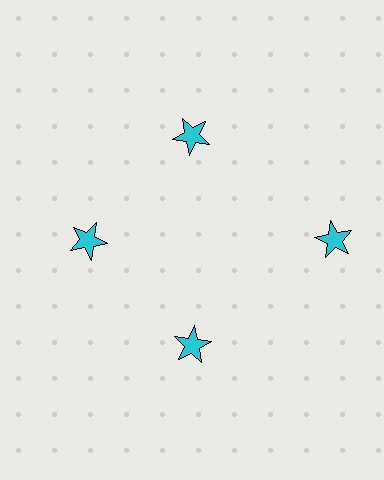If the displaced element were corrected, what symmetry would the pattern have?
It would have 4-fold rotational symmetry — the pattern would map onto itself every 90 degrees.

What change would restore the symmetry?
The symmetry would be restored by moving it inward, back onto the ring so that all 4 stars sit at equal angles and equal distance from the center.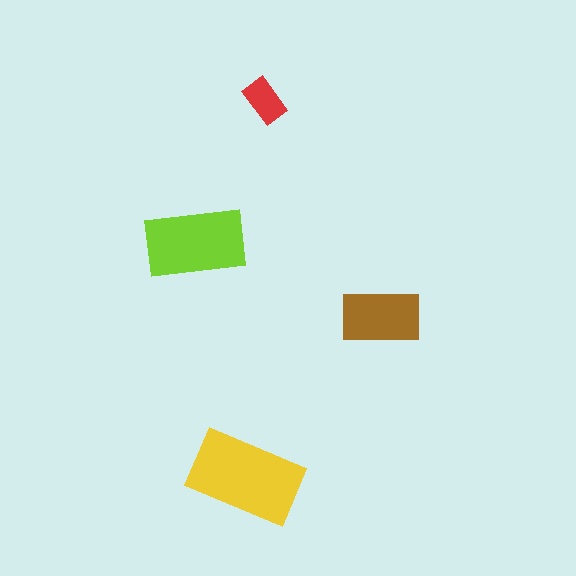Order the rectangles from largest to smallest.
the yellow one, the lime one, the brown one, the red one.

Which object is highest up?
The red rectangle is topmost.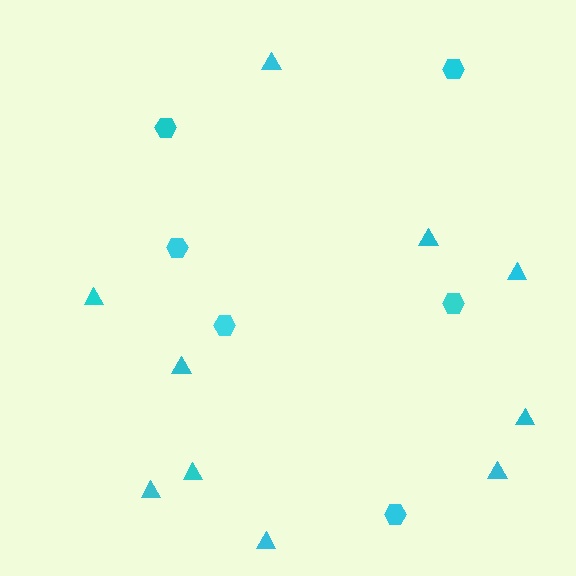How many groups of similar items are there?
There are 2 groups: one group of triangles (10) and one group of hexagons (6).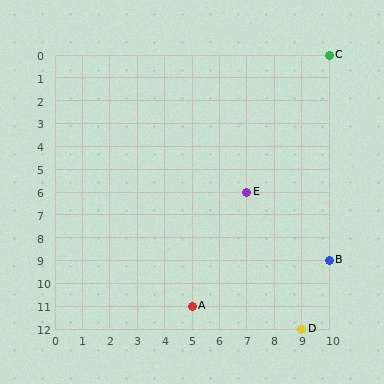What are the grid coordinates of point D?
Point D is at grid coordinates (9, 12).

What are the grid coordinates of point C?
Point C is at grid coordinates (10, 0).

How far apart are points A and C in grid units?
Points A and C are 5 columns and 11 rows apart (about 12.1 grid units diagonally).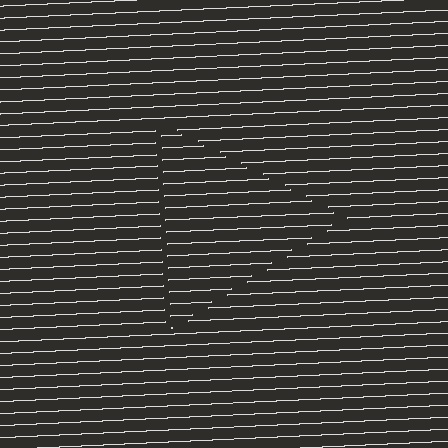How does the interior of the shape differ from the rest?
The interior of the shape contains the same grating, shifted by half a period — the contour is defined by the phase discontinuity where line-ends from the inner and outer gratings abut.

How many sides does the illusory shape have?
3 sides — the line-ends trace a triangle.